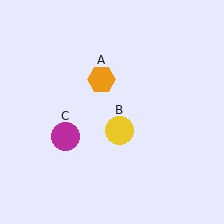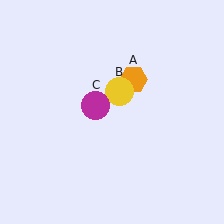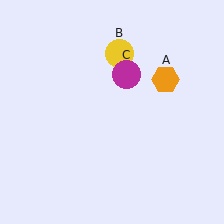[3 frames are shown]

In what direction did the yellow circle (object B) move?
The yellow circle (object B) moved up.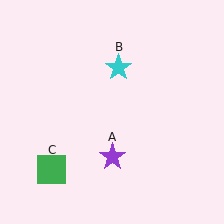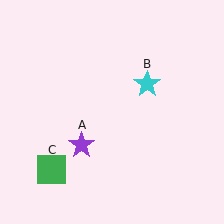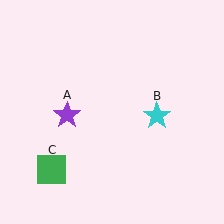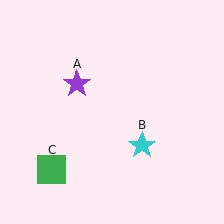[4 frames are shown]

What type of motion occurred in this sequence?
The purple star (object A), cyan star (object B) rotated clockwise around the center of the scene.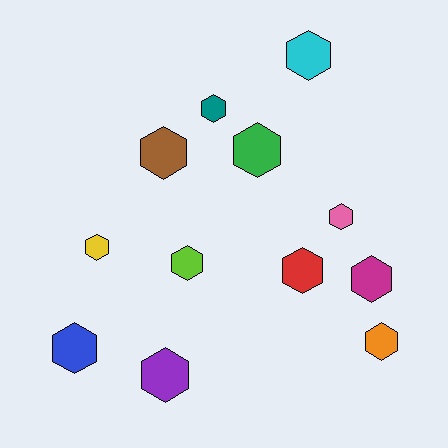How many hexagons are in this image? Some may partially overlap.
There are 12 hexagons.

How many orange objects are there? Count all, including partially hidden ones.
There is 1 orange object.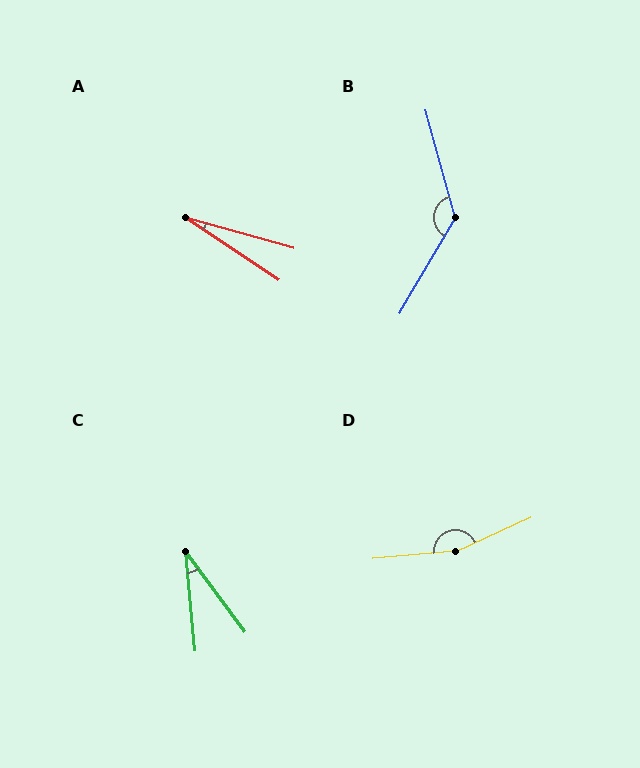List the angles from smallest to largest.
A (18°), C (31°), B (134°), D (160°).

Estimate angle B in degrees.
Approximately 134 degrees.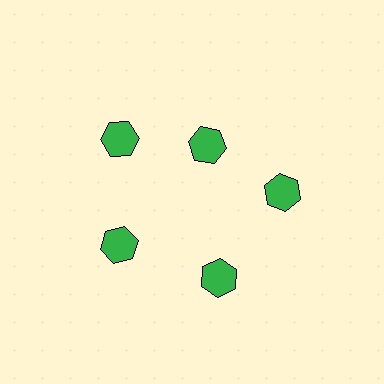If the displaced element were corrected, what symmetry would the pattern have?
It would have 5-fold rotational symmetry — the pattern would map onto itself every 72 degrees.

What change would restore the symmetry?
The symmetry would be restored by moving it outward, back onto the ring so that all 5 hexagons sit at equal angles and equal distance from the center.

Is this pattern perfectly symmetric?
No. The 5 green hexagons are arranged in a ring, but one element near the 1 o'clock position is pulled inward toward the center, breaking the 5-fold rotational symmetry.